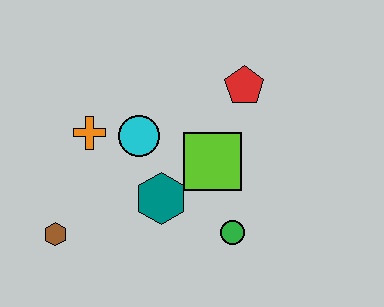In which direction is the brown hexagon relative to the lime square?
The brown hexagon is to the left of the lime square.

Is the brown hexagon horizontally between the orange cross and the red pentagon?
No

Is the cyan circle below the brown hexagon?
No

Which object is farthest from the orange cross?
The green circle is farthest from the orange cross.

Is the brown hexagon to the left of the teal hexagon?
Yes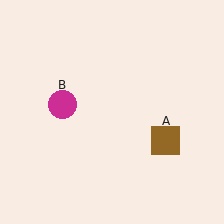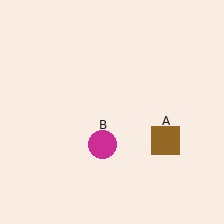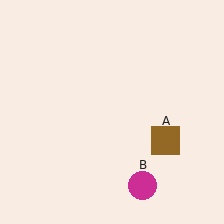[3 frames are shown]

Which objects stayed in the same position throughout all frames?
Brown square (object A) remained stationary.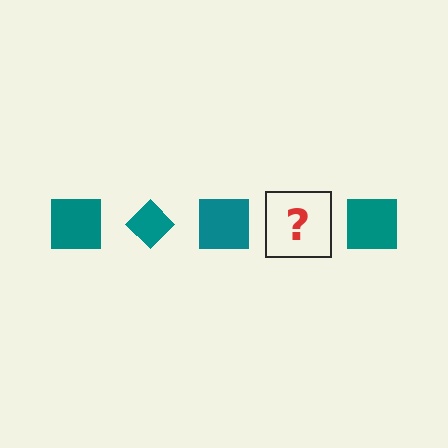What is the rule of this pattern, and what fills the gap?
The rule is that the pattern cycles through square, diamond shapes in teal. The gap should be filled with a teal diamond.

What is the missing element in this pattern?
The missing element is a teal diamond.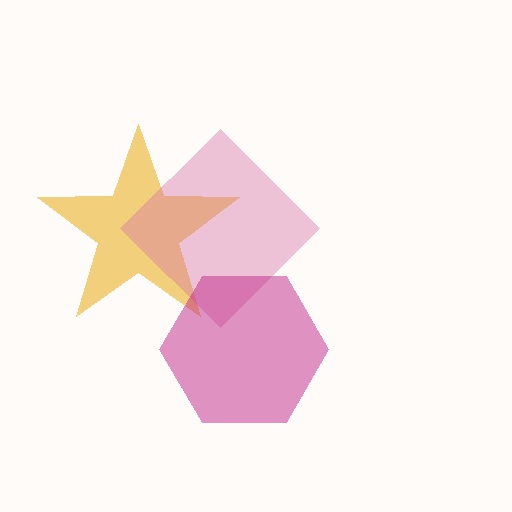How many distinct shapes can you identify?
There are 3 distinct shapes: a yellow star, a pink diamond, a magenta hexagon.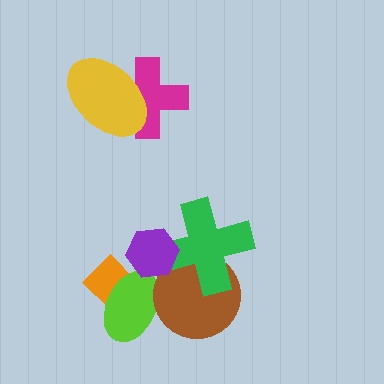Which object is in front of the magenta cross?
The yellow ellipse is in front of the magenta cross.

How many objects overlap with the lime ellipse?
3 objects overlap with the lime ellipse.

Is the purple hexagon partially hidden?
No, no other shape covers it.